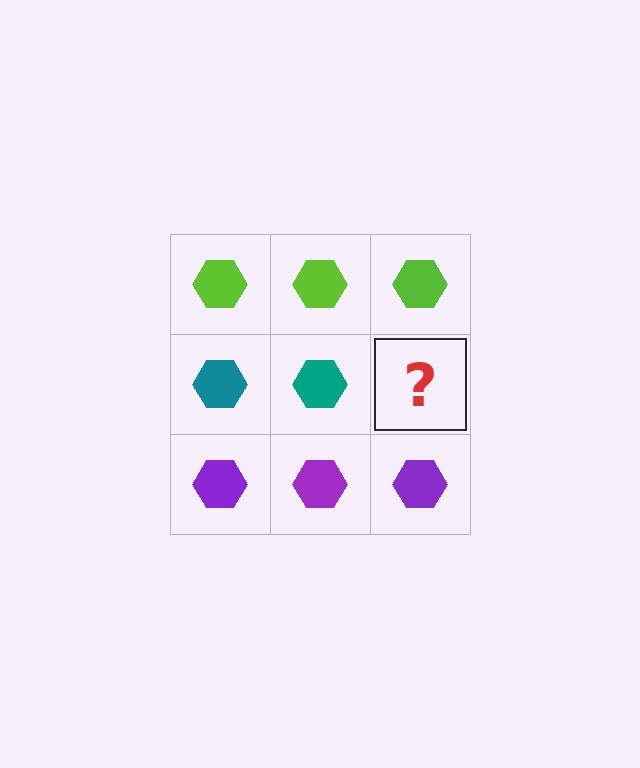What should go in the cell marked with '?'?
The missing cell should contain a teal hexagon.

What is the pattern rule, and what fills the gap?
The rule is that each row has a consistent color. The gap should be filled with a teal hexagon.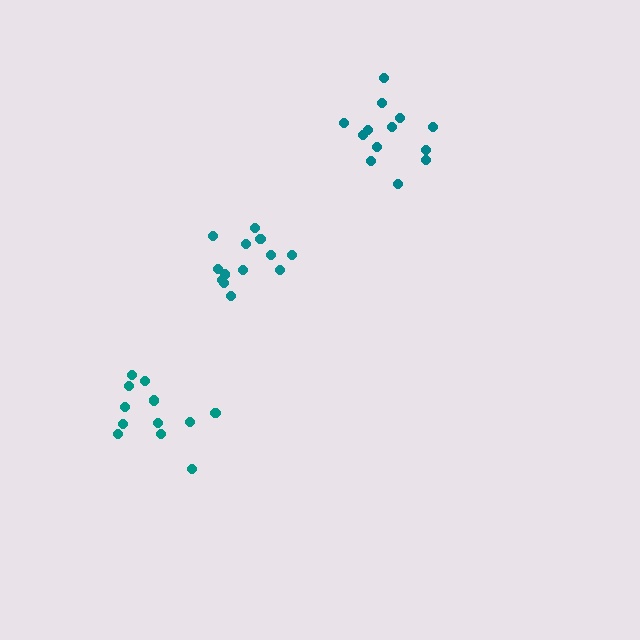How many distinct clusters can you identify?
There are 3 distinct clusters.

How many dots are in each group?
Group 1: 13 dots, Group 2: 12 dots, Group 3: 13 dots (38 total).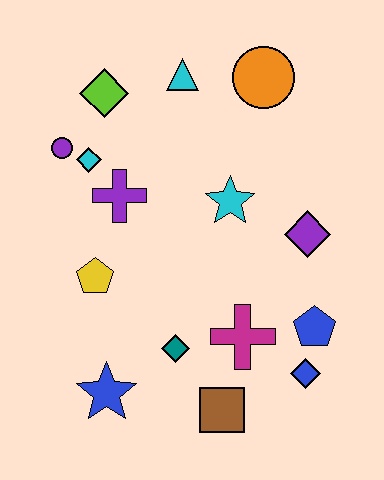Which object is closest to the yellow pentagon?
The purple cross is closest to the yellow pentagon.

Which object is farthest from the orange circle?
The blue star is farthest from the orange circle.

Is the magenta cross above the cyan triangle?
No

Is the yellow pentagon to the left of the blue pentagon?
Yes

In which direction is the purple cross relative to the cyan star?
The purple cross is to the left of the cyan star.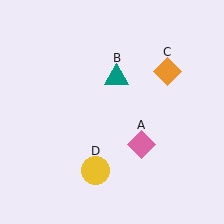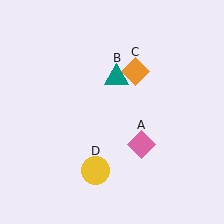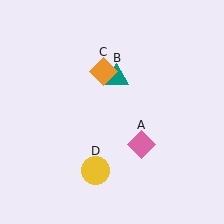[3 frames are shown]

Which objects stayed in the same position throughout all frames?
Pink diamond (object A) and teal triangle (object B) and yellow circle (object D) remained stationary.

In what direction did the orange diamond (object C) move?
The orange diamond (object C) moved left.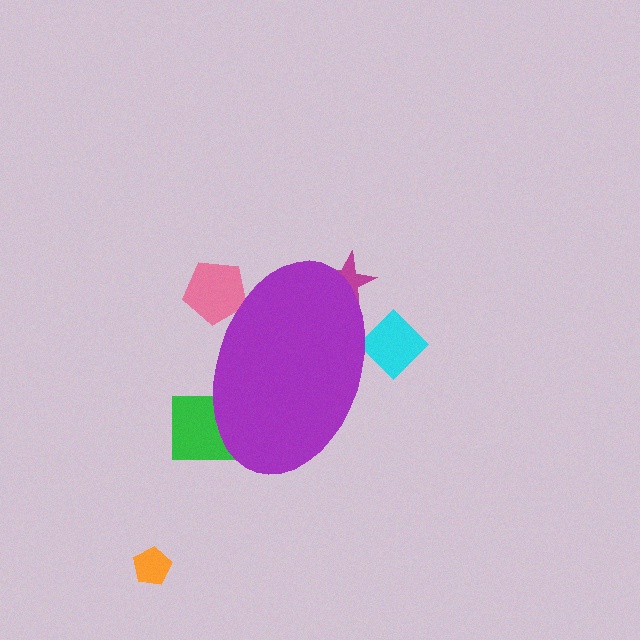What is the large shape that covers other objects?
A purple ellipse.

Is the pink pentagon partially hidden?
Yes, the pink pentagon is partially hidden behind the purple ellipse.